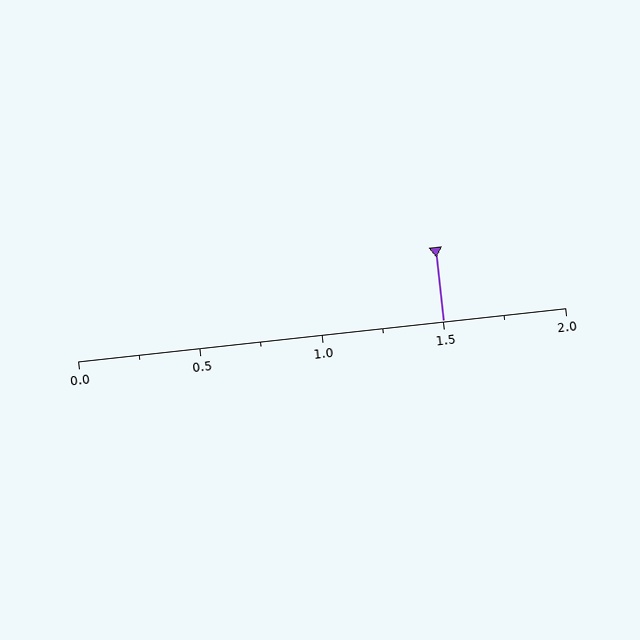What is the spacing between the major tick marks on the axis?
The major ticks are spaced 0.5 apart.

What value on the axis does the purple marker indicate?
The marker indicates approximately 1.5.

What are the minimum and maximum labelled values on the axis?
The axis runs from 0.0 to 2.0.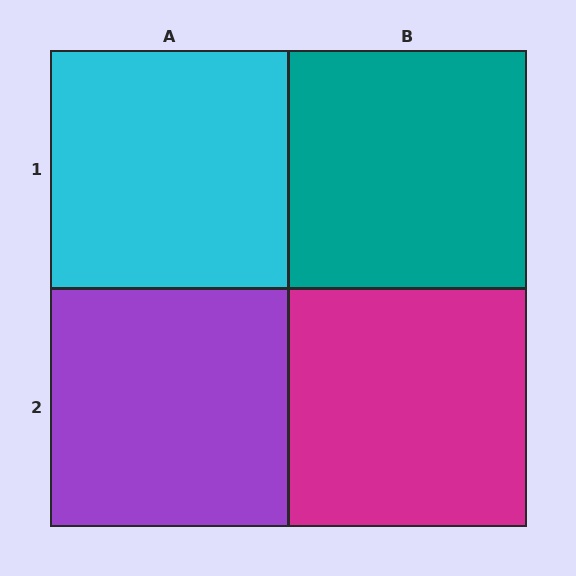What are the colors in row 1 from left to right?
Cyan, teal.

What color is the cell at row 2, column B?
Magenta.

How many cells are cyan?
1 cell is cyan.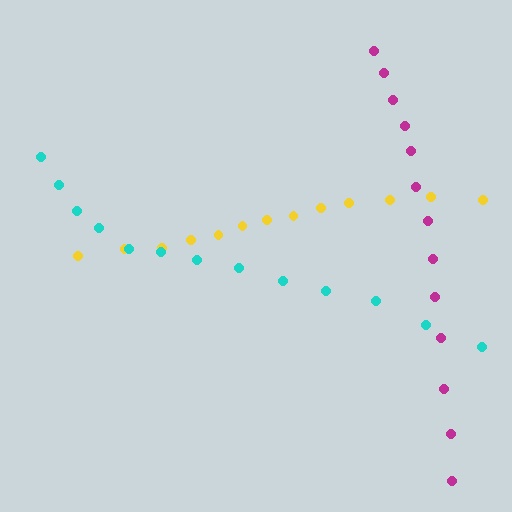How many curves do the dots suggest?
There are 3 distinct paths.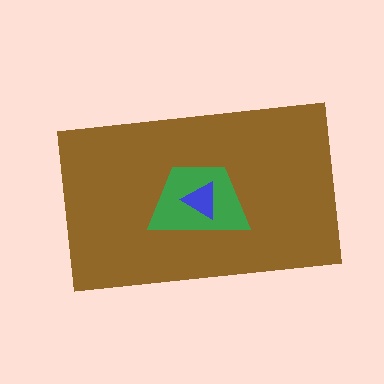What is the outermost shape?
The brown rectangle.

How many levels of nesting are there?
3.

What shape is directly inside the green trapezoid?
The blue triangle.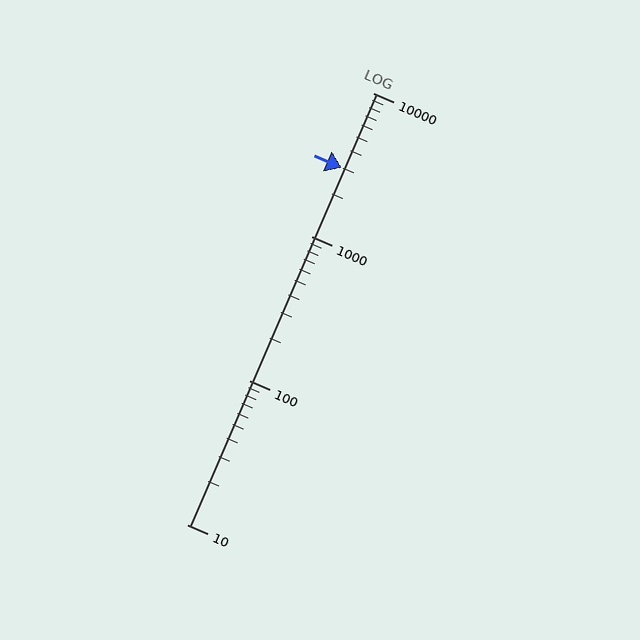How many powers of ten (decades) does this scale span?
The scale spans 3 decades, from 10 to 10000.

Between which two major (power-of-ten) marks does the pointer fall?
The pointer is between 1000 and 10000.